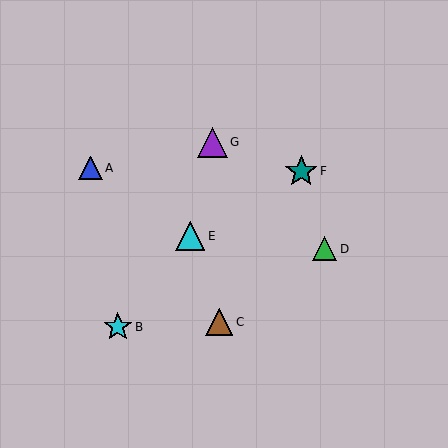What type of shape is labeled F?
Shape F is a teal star.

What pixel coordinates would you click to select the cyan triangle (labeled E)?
Click at (190, 236) to select the cyan triangle E.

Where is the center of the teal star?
The center of the teal star is at (301, 171).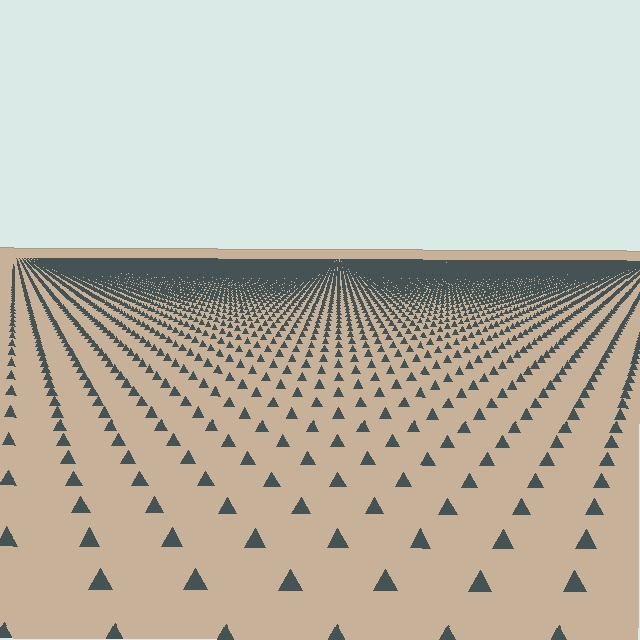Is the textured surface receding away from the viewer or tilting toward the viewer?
The surface is receding away from the viewer. Texture elements get smaller and denser toward the top.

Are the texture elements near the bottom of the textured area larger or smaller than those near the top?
Larger. Near the bottom, elements are closer to the viewer and appear at a bigger on-screen size.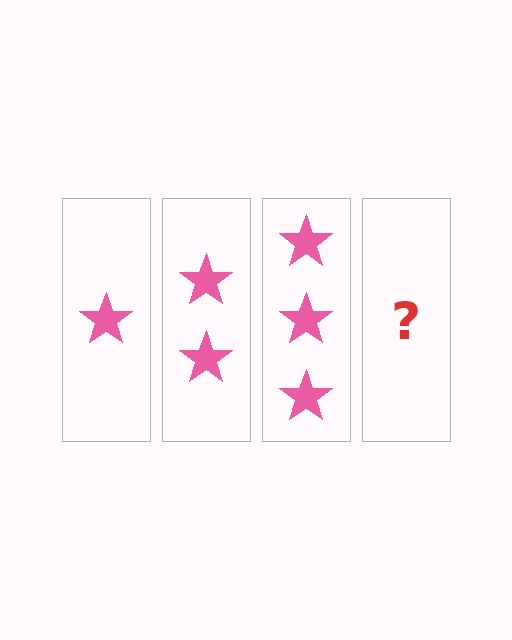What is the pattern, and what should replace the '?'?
The pattern is that each step adds one more star. The '?' should be 4 stars.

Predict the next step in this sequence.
The next step is 4 stars.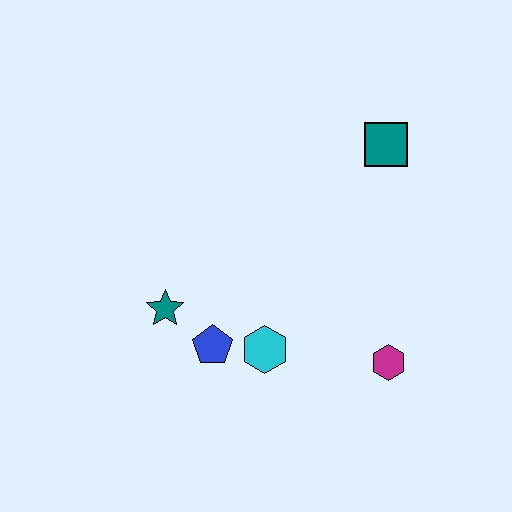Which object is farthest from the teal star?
The teal square is farthest from the teal star.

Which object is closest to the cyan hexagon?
The blue pentagon is closest to the cyan hexagon.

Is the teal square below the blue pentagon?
No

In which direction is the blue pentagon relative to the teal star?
The blue pentagon is to the right of the teal star.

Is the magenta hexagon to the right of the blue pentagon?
Yes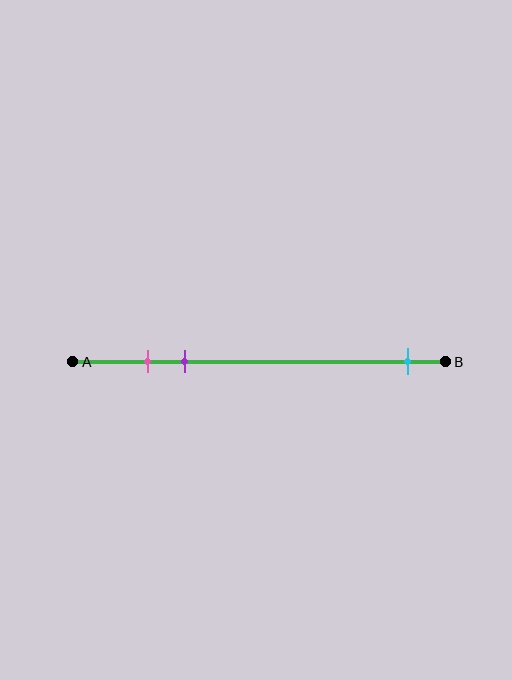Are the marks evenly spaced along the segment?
No, the marks are not evenly spaced.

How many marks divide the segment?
There are 3 marks dividing the segment.